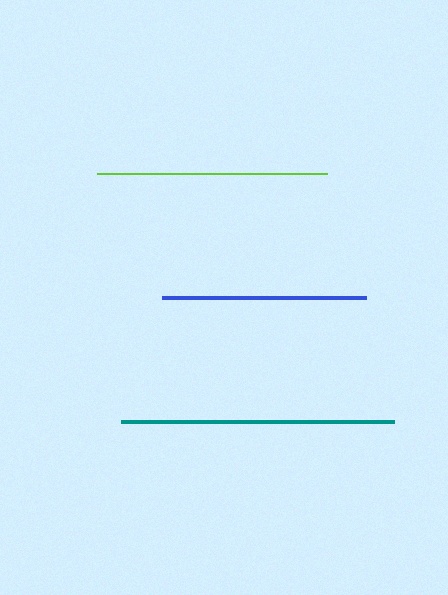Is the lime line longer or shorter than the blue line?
The lime line is longer than the blue line.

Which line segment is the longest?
The teal line is the longest at approximately 272 pixels.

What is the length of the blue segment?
The blue segment is approximately 205 pixels long.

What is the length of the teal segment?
The teal segment is approximately 272 pixels long.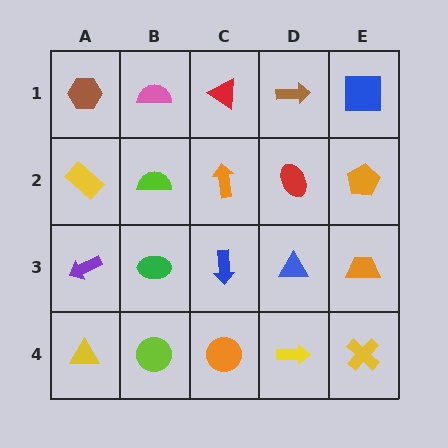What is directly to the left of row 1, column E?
A brown arrow.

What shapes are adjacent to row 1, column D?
A red ellipse (row 2, column D), a red triangle (row 1, column C), a blue square (row 1, column E).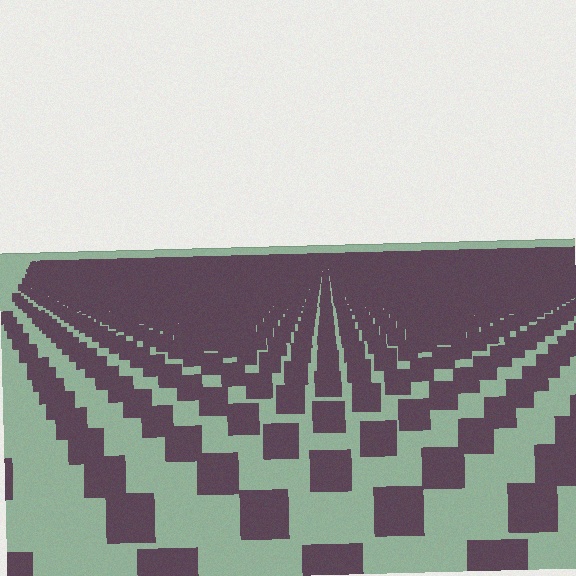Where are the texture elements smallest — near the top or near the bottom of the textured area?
Near the top.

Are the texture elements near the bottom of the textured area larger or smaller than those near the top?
Larger. Near the bottom, elements are closer to the viewer and appear at a bigger on-screen size.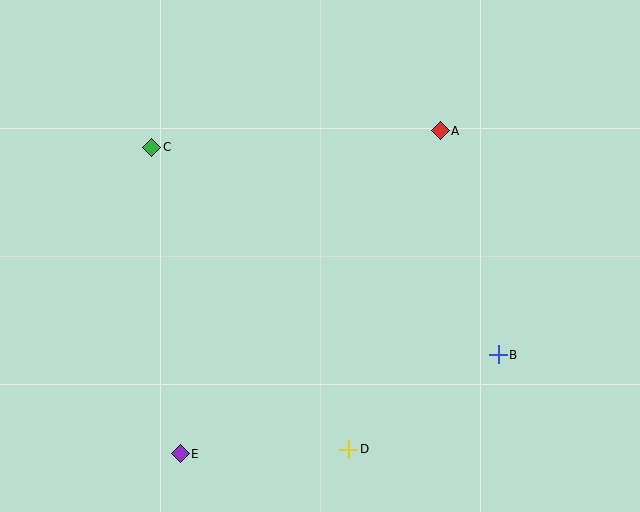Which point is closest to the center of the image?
Point A at (440, 131) is closest to the center.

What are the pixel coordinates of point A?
Point A is at (440, 131).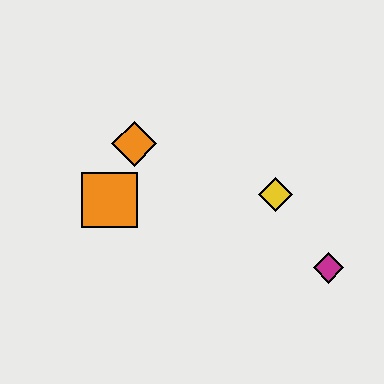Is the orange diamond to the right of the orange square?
Yes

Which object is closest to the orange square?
The orange diamond is closest to the orange square.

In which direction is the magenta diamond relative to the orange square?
The magenta diamond is to the right of the orange square.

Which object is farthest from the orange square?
The magenta diamond is farthest from the orange square.